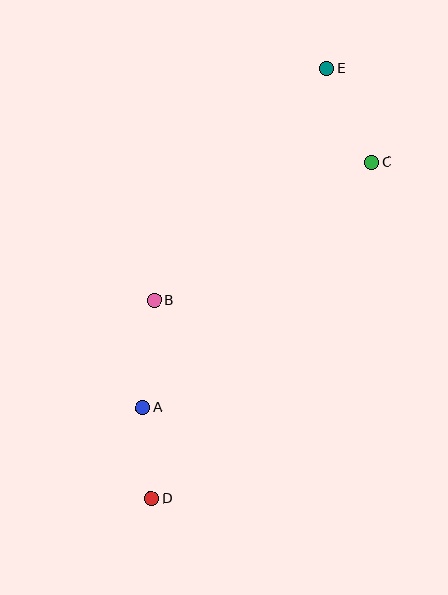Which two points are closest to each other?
Points A and D are closest to each other.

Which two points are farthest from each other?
Points D and E are farthest from each other.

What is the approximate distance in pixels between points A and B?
The distance between A and B is approximately 107 pixels.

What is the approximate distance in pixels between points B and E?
The distance between B and E is approximately 289 pixels.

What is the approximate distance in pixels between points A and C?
The distance between A and C is approximately 335 pixels.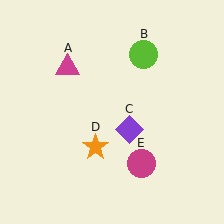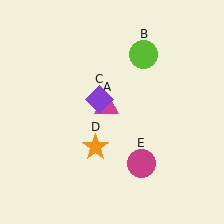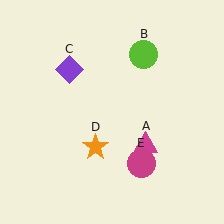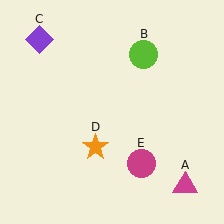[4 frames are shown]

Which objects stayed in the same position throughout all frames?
Lime circle (object B) and orange star (object D) and magenta circle (object E) remained stationary.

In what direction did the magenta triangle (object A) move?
The magenta triangle (object A) moved down and to the right.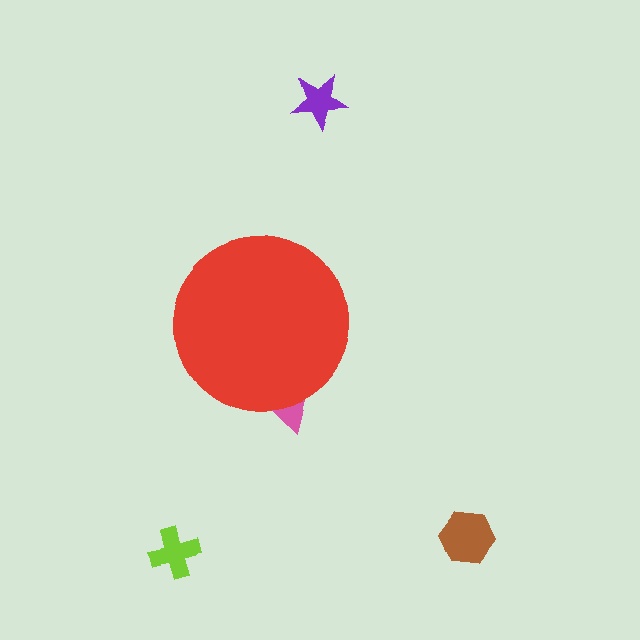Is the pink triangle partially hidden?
Yes, the pink triangle is partially hidden behind the red circle.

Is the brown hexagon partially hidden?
No, the brown hexagon is fully visible.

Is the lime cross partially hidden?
No, the lime cross is fully visible.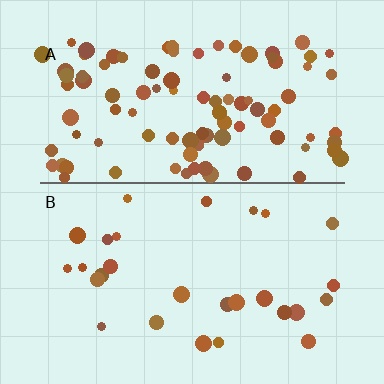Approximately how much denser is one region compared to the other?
Approximately 3.5× — region A over region B.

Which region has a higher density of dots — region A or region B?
A (the top).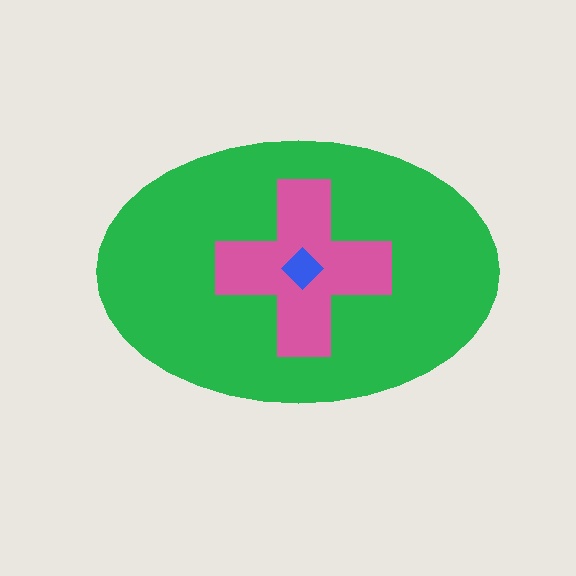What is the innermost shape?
The blue diamond.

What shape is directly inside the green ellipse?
The pink cross.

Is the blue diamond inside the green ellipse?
Yes.